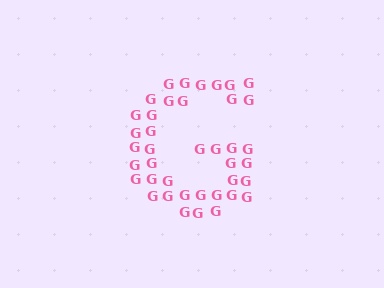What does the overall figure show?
The overall figure shows the letter G.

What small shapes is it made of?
It is made of small letter G's.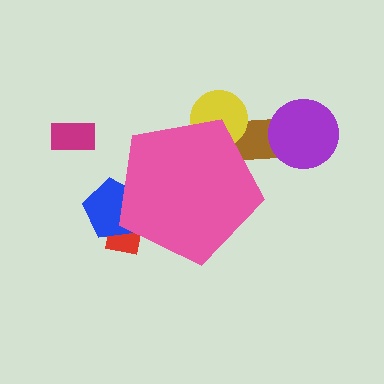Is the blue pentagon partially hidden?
Yes, the blue pentagon is partially hidden behind the pink pentagon.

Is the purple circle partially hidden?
No, the purple circle is fully visible.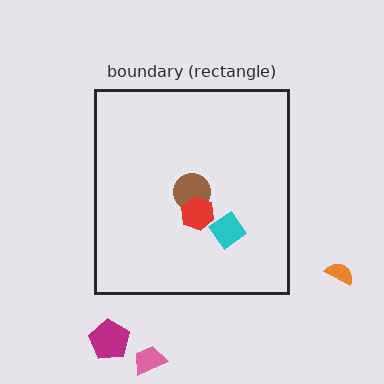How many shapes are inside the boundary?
3 inside, 3 outside.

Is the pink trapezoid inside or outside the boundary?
Outside.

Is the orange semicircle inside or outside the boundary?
Outside.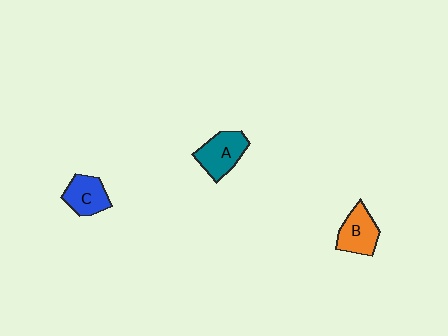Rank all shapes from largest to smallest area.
From largest to smallest: A (teal), B (orange), C (blue).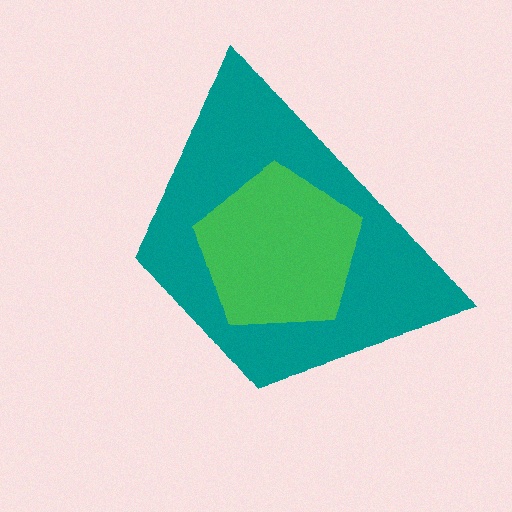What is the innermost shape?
The green pentagon.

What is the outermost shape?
The teal trapezoid.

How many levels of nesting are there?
2.